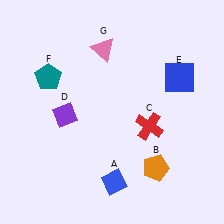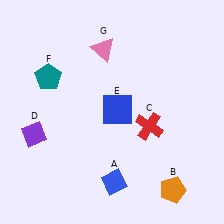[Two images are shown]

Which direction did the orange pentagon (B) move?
The orange pentagon (B) moved down.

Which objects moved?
The objects that moved are: the orange pentagon (B), the purple diamond (D), the blue square (E).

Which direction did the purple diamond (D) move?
The purple diamond (D) moved left.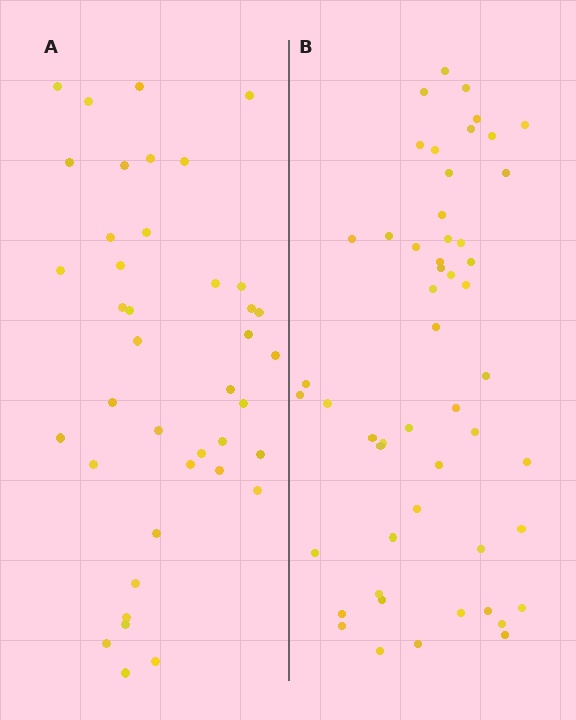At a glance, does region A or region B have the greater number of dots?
Region B (the right region) has more dots.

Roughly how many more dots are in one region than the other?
Region B has roughly 12 or so more dots than region A.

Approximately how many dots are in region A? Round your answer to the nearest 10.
About 40 dots.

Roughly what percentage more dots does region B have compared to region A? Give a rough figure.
About 30% more.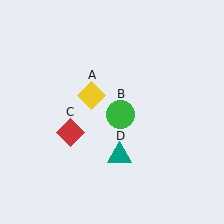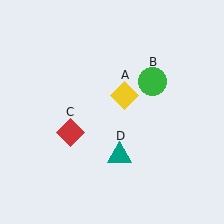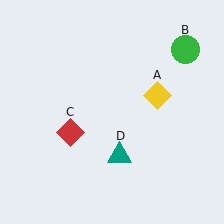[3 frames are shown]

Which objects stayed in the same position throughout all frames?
Red diamond (object C) and teal triangle (object D) remained stationary.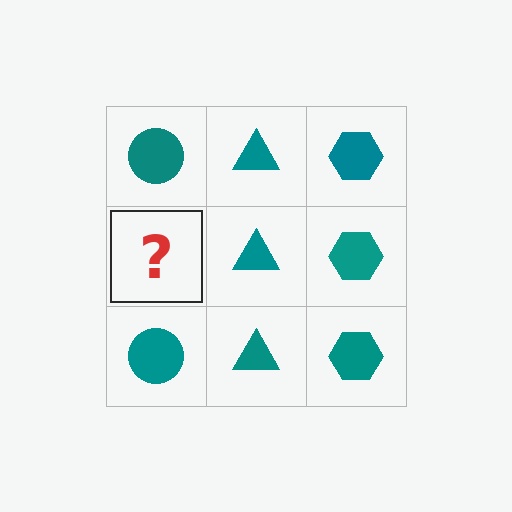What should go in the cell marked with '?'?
The missing cell should contain a teal circle.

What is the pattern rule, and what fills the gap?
The rule is that each column has a consistent shape. The gap should be filled with a teal circle.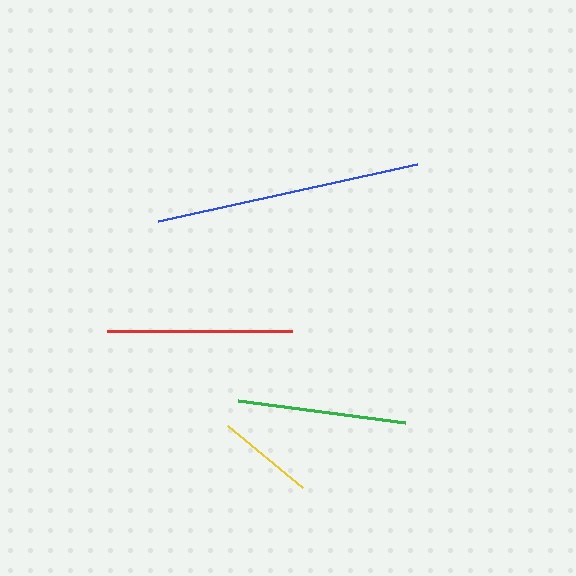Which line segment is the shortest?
The yellow line is the shortest at approximately 97 pixels.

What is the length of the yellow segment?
The yellow segment is approximately 97 pixels long.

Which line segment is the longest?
The blue line is the longest at approximately 265 pixels.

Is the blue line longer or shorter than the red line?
The blue line is longer than the red line.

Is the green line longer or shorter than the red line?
The red line is longer than the green line.